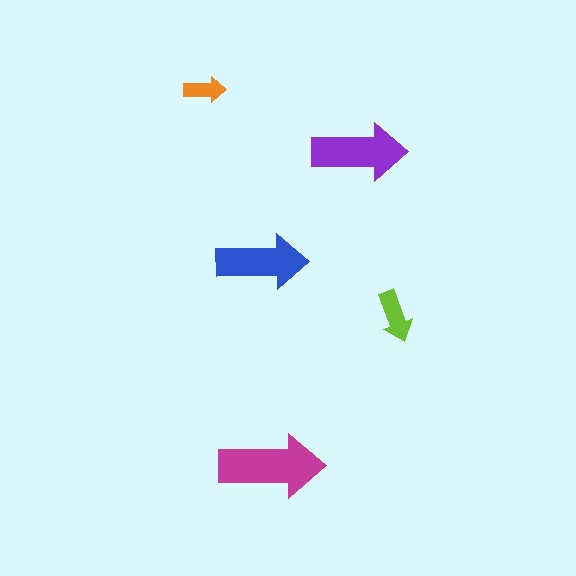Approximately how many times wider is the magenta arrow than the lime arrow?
About 2 times wider.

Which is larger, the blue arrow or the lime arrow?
The blue one.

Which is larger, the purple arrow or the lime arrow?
The purple one.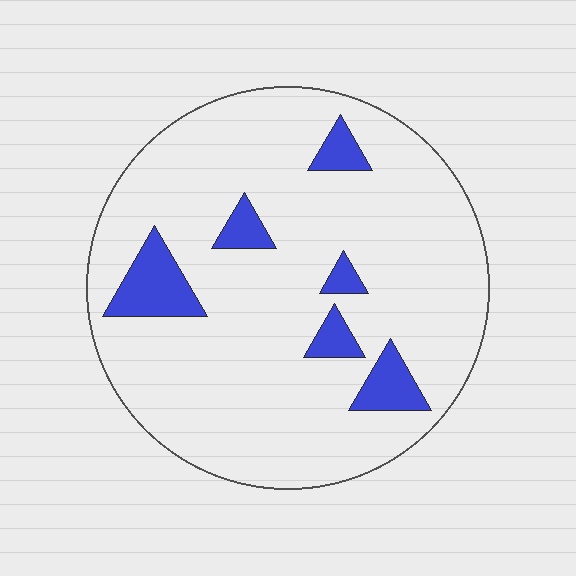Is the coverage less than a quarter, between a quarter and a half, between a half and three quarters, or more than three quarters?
Less than a quarter.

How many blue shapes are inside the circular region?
6.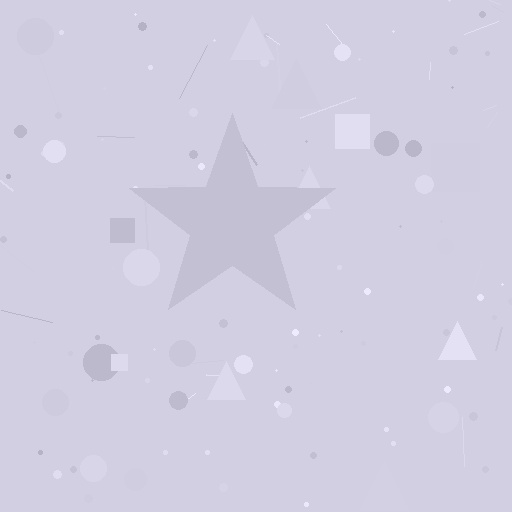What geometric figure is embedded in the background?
A star is embedded in the background.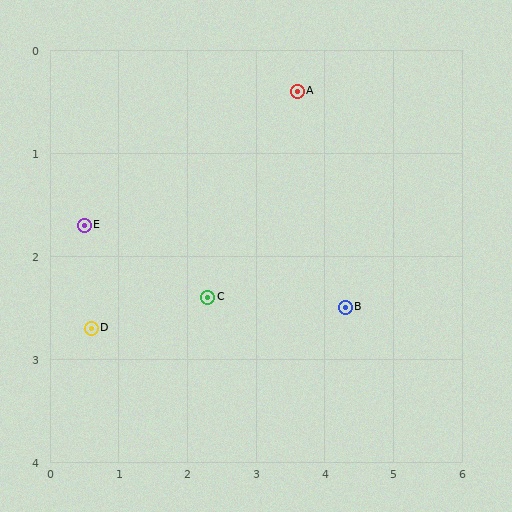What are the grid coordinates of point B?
Point B is at approximately (4.3, 2.5).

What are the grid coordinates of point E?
Point E is at approximately (0.5, 1.7).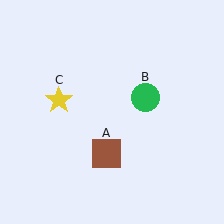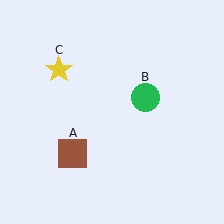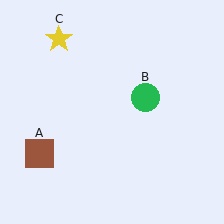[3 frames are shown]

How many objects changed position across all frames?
2 objects changed position: brown square (object A), yellow star (object C).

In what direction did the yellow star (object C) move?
The yellow star (object C) moved up.